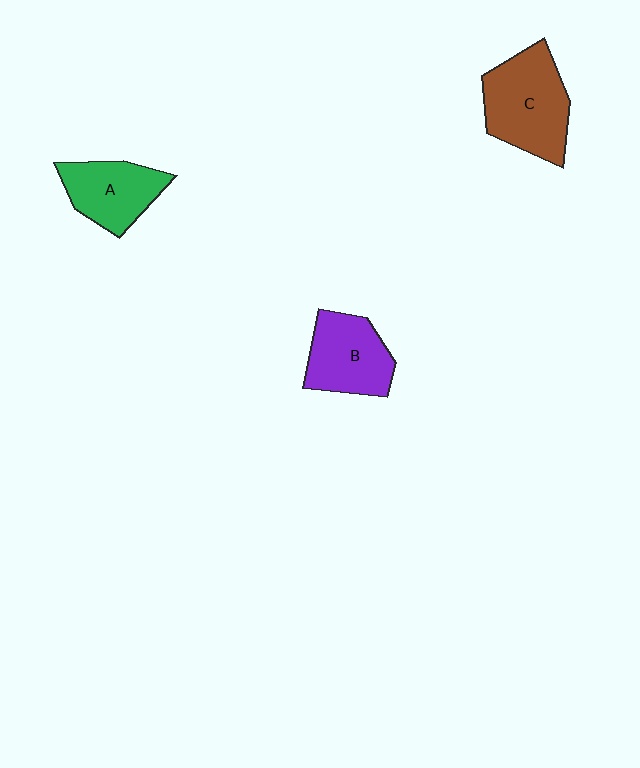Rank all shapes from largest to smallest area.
From largest to smallest: C (brown), B (purple), A (green).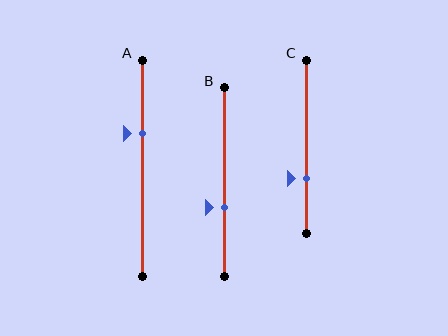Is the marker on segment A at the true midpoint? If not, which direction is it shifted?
No, the marker on segment A is shifted upward by about 16% of the segment length.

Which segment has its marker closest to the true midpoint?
Segment B has its marker closest to the true midpoint.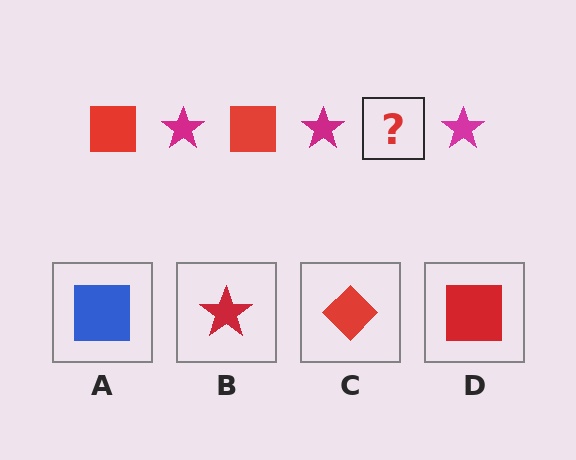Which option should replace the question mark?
Option D.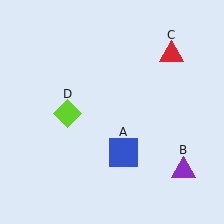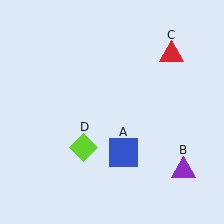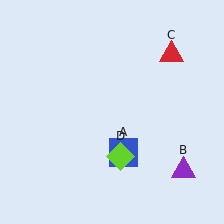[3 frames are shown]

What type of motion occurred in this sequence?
The lime diamond (object D) rotated counterclockwise around the center of the scene.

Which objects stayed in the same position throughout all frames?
Blue square (object A) and purple triangle (object B) and red triangle (object C) remained stationary.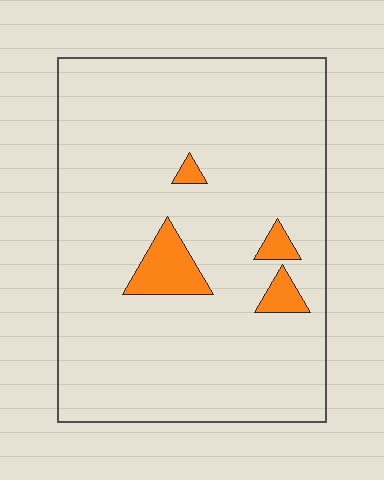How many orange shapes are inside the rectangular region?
4.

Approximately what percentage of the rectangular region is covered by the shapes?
Approximately 5%.